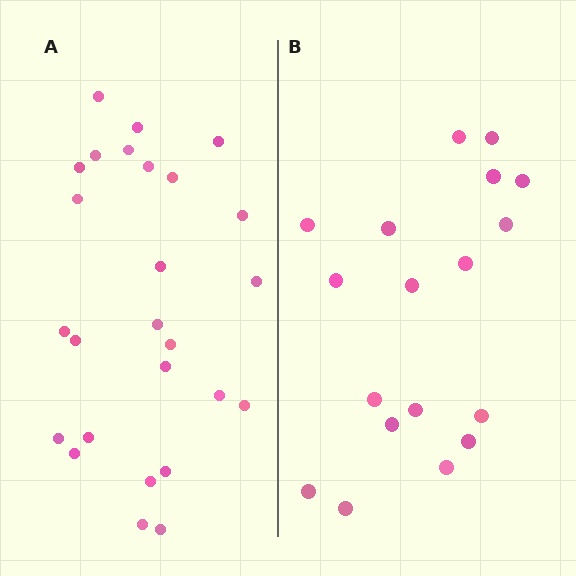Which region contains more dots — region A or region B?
Region A (the left region) has more dots.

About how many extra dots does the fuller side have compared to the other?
Region A has roughly 8 or so more dots than region B.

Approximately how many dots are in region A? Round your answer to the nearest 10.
About 30 dots. (The exact count is 26, which rounds to 30.)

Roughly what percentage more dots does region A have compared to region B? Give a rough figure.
About 45% more.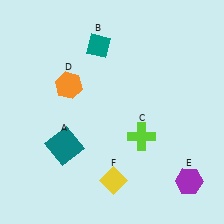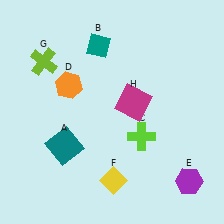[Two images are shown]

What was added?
A lime cross (G), a magenta square (H) were added in Image 2.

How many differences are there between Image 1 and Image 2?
There are 2 differences between the two images.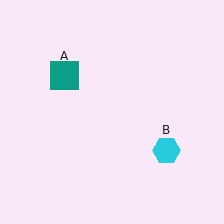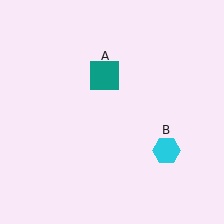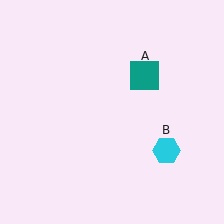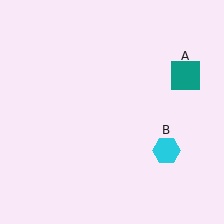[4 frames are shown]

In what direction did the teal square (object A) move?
The teal square (object A) moved right.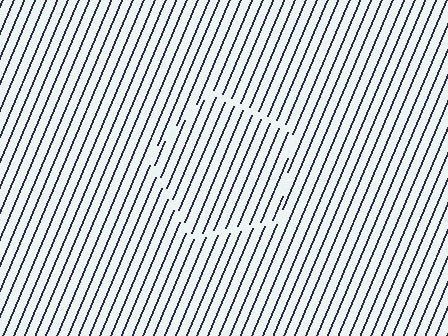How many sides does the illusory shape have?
5 sides — the line-ends trace a pentagon.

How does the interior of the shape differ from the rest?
The interior of the shape contains the same grating, shifted by half a period — the contour is defined by the phase discontinuity where line-ends from the inner and outer gratings abut.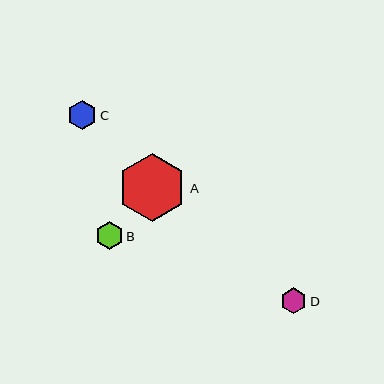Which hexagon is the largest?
Hexagon A is the largest with a size of approximately 68 pixels.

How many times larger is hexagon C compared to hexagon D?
Hexagon C is approximately 1.1 times the size of hexagon D.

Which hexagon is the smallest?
Hexagon D is the smallest with a size of approximately 26 pixels.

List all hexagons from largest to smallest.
From largest to smallest: A, C, B, D.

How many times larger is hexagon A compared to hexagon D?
Hexagon A is approximately 2.6 times the size of hexagon D.